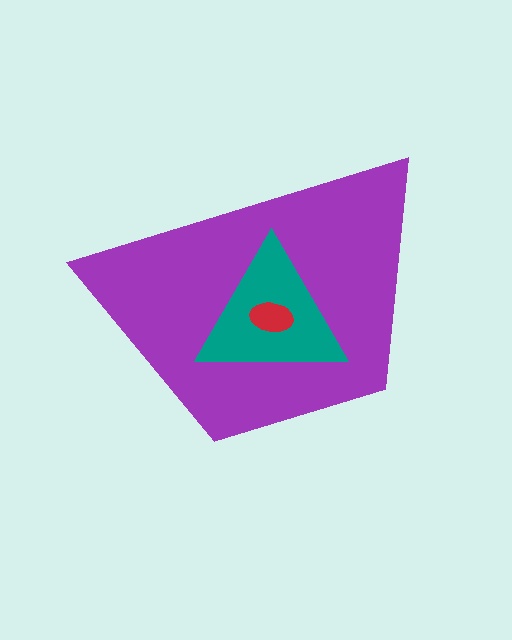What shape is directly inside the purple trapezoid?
The teal triangle.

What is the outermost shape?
The purple trapezoid.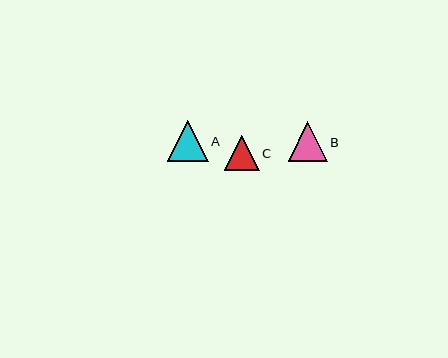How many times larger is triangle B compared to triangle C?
Triangle B is approximately 1.1 times the size of triangle C.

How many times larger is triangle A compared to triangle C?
Triangle A is approximately 1.2 times the size of triangle C.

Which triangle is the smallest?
Triangle C is the smallest with a size of approximately 35 pixels.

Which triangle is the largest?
Triangle A is the largest with a size of approximately 41 pixels.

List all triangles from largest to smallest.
From largest to smallest: A, B, C.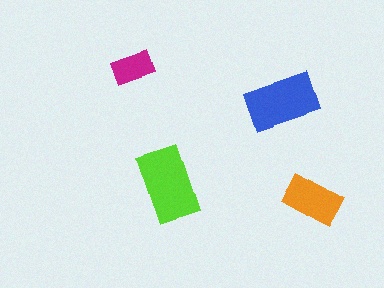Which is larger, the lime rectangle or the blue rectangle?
The lime one.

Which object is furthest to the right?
The orange rectangle is rightmost.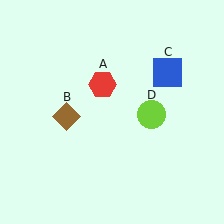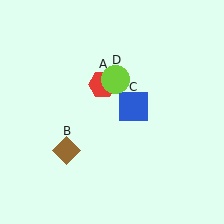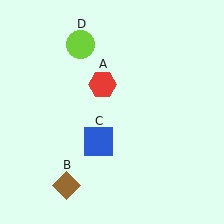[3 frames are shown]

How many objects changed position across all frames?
3 objects changed position: brown diamond (object B), blue square (object C), lime circle (object D).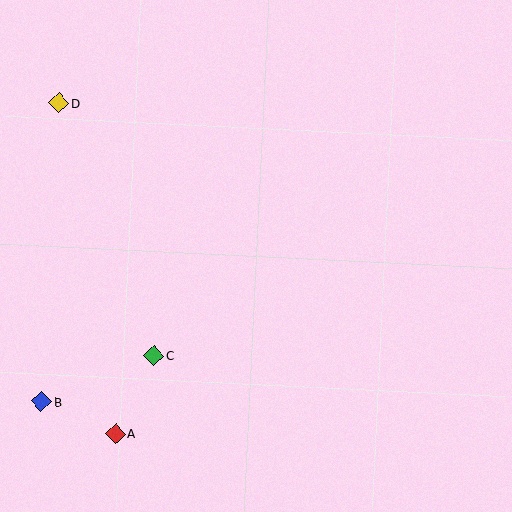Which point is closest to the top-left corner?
Point D is closest to the top-left corner.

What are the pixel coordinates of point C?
Point C is at (154, 356).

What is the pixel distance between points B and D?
The distance between B and D is 299 pixels.